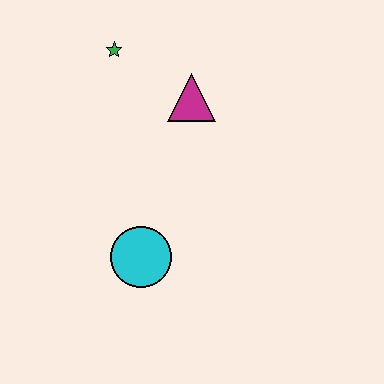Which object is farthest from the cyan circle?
The green star is farthest from the cyan circle.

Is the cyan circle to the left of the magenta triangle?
Yes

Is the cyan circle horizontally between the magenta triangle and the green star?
Yes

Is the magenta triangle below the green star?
Yes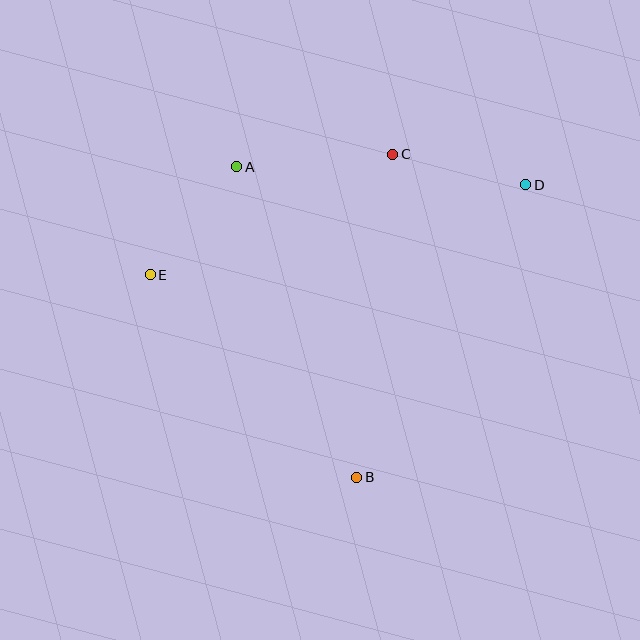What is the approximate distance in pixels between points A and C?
The distance between A and C is approximately 156 pixels.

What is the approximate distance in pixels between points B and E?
The distance between B and E is approximately 289 pixels.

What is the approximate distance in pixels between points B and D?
The distance between B and D is approximately 338 pixels.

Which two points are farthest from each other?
Points D and E are farthest from each other.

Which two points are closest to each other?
Points C and D are closest to each other.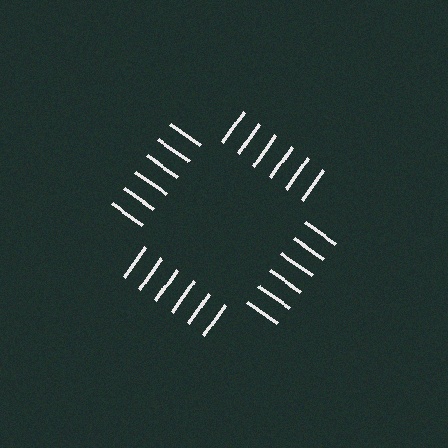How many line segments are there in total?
24 — 6 along each of the 4 edges.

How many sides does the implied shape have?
4 sides — the line-ends trace a square.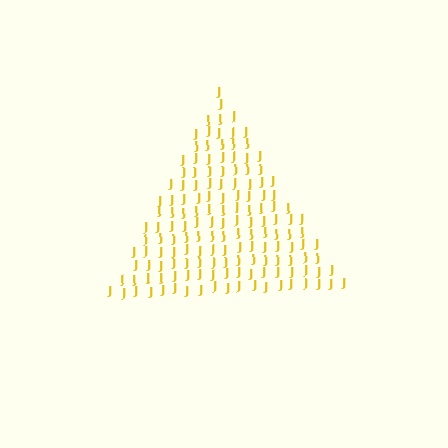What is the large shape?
The large shape is a triangle.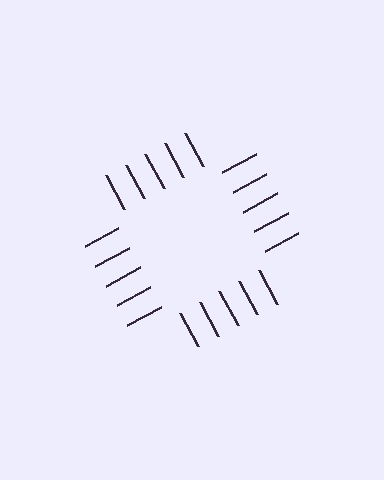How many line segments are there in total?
20 — 5 along each of the 4 edges.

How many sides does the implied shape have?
4 sides — the line-ends trace a square.